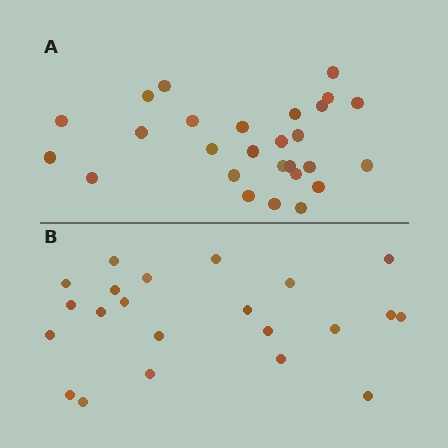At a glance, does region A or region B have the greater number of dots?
Region A (the top region) has more dots.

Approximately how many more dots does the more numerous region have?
Region A has about 5 more dots than region B.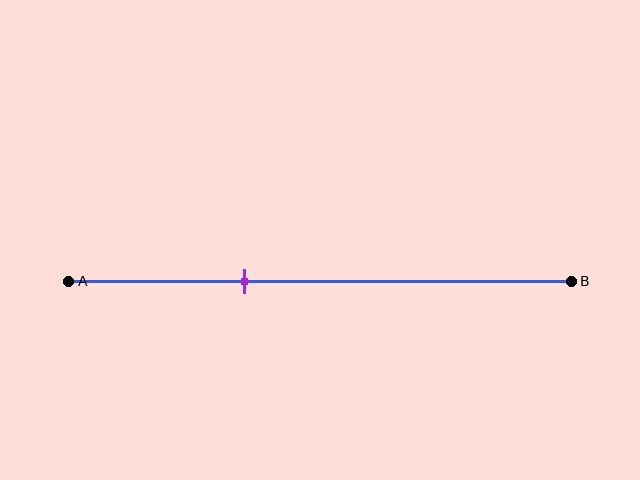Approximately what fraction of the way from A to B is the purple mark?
The purple mark is approximately 35% of the way from A to B.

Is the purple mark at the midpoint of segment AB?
No, the mark is at about 35% from A, not at the 50% midpoint.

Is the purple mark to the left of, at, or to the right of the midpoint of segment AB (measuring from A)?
The purple mark is to the left of the midpoint of segment AB.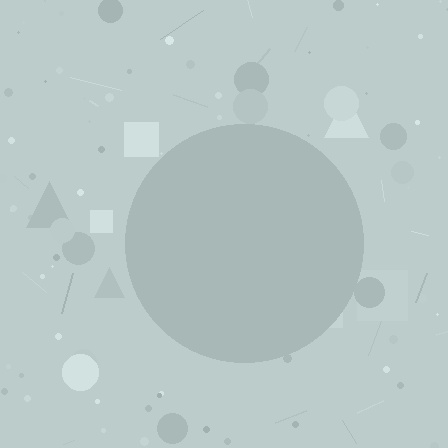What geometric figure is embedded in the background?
A circle is embedded in the background.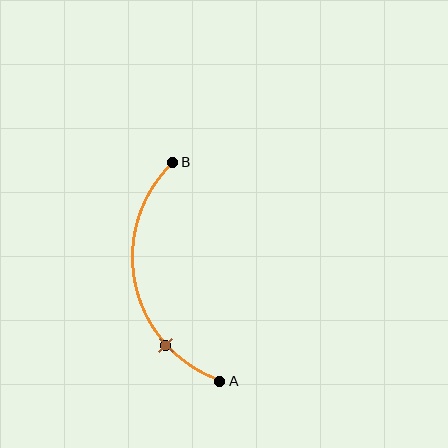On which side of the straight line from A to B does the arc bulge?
The arc bulges to the left of the straight line connecting A and B.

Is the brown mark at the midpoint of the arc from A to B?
No. The brown mark lies on the arc but is closer to endpoint A. The arc midpoint would be at the point on the curve equidistant along the arc from both A and B.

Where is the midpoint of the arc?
The arc midpoint is the point on the curve farthest from the straight line joining A and B. It sits to the left of that line.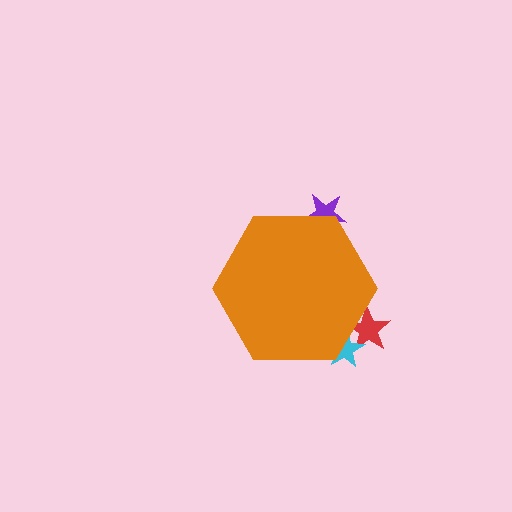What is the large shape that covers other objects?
An orange hexagon.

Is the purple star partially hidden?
Yes, the purple star is partially hidden behind the orange hexagon.